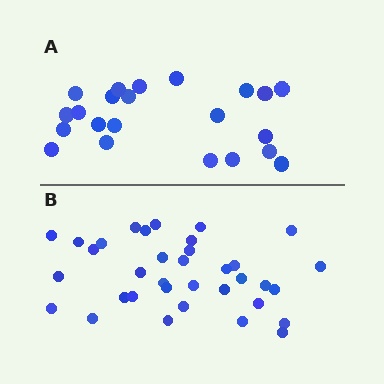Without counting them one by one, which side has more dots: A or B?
Region B (the bottom region) has more dots.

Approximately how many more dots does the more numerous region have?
Region B has approximately 15 more dots than region A.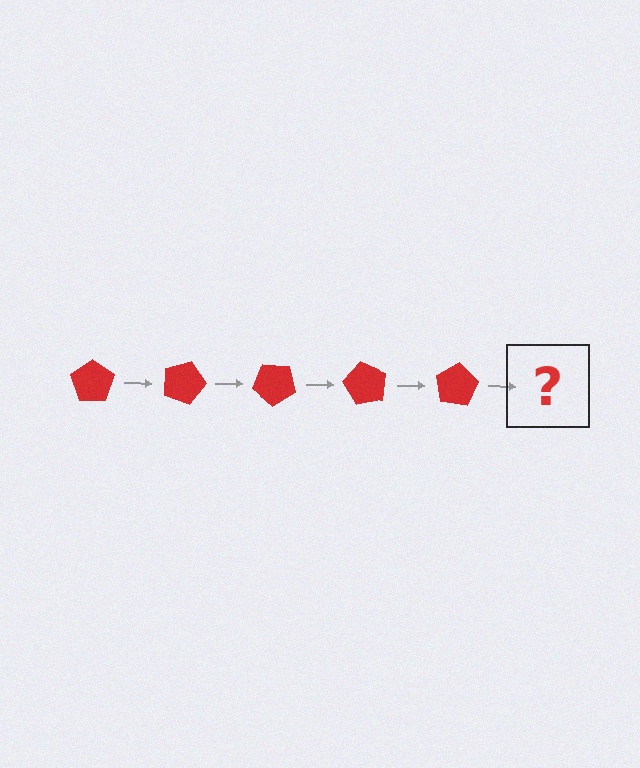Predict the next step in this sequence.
The next step is a red pentagon rotated 100 degrees.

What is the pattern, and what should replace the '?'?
The pattern is that the pentagon rotates 20 degrees each step. The '?' should be a red pentagon rotated 100 degrees.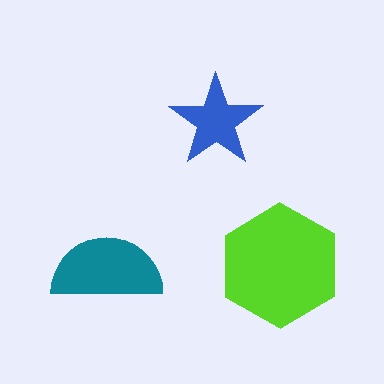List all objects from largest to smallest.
The lime hexagon, the teal semicircle, the blue star.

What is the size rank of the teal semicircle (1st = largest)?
2nd.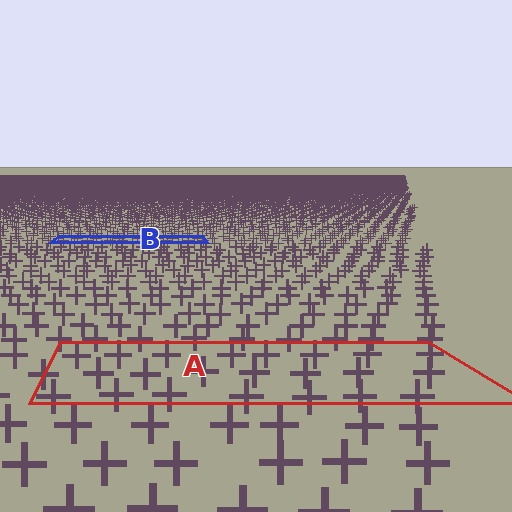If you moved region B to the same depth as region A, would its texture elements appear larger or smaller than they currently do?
They would appear larger. At a closer depth, the same texture elements are projected at a bigger on-screen size.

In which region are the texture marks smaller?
The texture marks are smaller in region B, because it is farther away.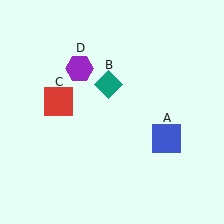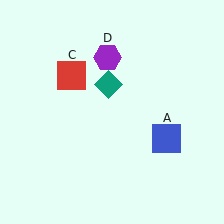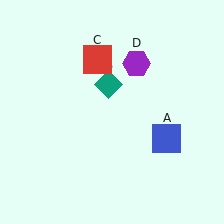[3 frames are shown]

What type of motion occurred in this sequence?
The red square (object C), purple hexagon (object D) rotated clockwise around the center of the scene.